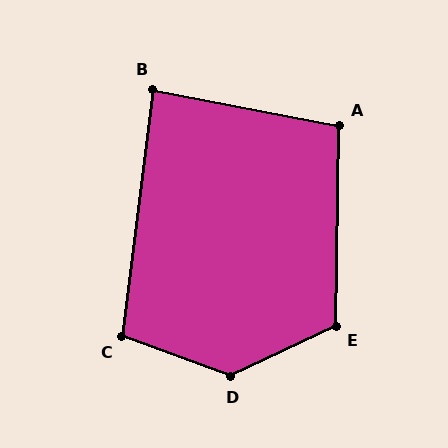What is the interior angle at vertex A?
Approximately 100 degrees (obtuse).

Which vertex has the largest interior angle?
D, at approximately 135 degrees.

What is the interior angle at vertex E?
Approximately 116 degrees (obtuse).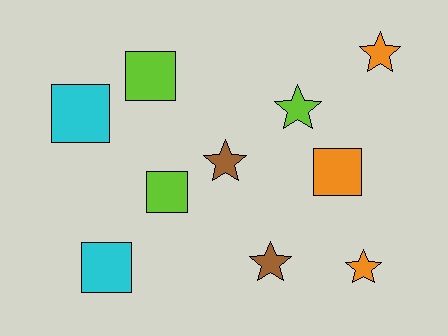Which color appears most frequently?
Lime, with 3 objects.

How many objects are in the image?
There are 10 objects.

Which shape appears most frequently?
Square, with 5 objects.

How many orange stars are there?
There are 2 orange stars.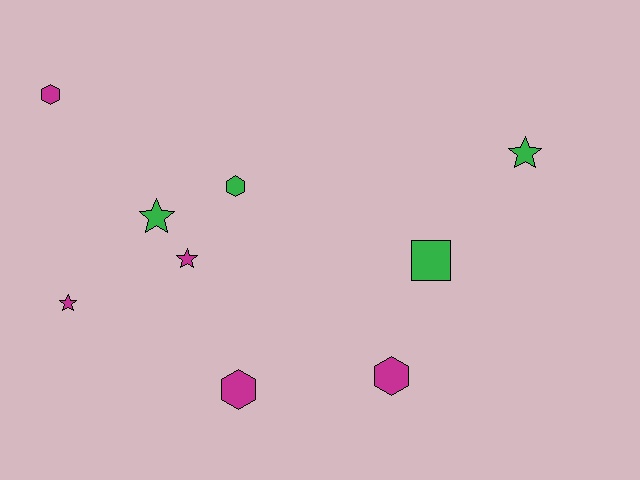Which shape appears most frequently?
Hexagon, with 4 objects.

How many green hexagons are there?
There is 1 green hexagon.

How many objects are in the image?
There are 9 objects.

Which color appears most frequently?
Magenta, with 5 objects.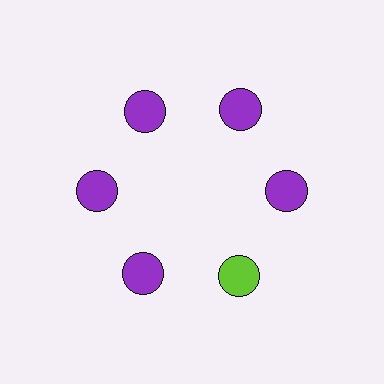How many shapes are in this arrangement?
There are 6 shapes arranged in a ring pattern.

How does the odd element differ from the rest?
It has a different color: lime instead of purple.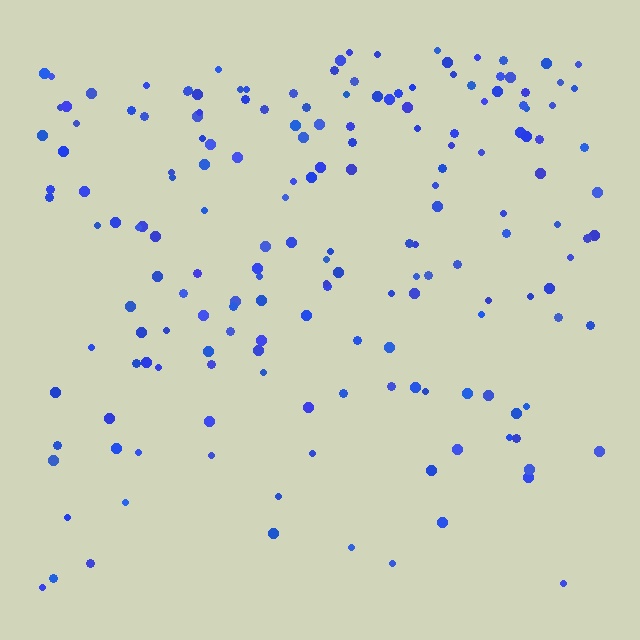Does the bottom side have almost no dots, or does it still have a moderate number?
Still a moderate number, just noticeably fewer than the top.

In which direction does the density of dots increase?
From bottom to top, with the top side densest.